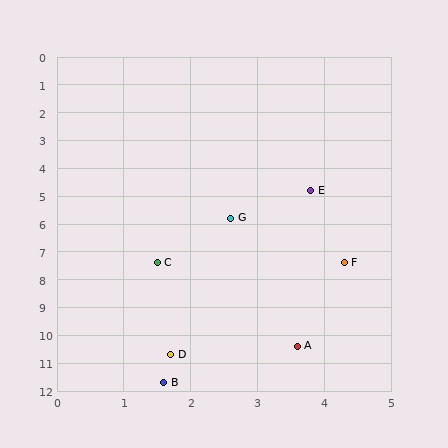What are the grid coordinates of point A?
Point A is at approximately (3.6, 10.4).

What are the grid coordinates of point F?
Point F is at approximately (4.3, 7.4).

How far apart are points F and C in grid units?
Points F and C are about 2.8 grid units apart.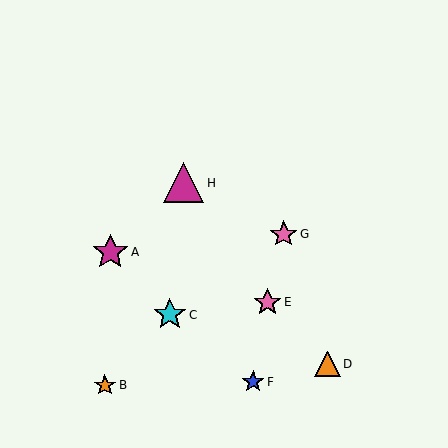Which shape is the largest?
The magenta triangle (labeled H) is the largest.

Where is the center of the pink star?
The center of the pink star is at (268, 302).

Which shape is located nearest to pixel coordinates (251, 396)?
The blue star (labeled F) at (253, 382) is nearest to that location.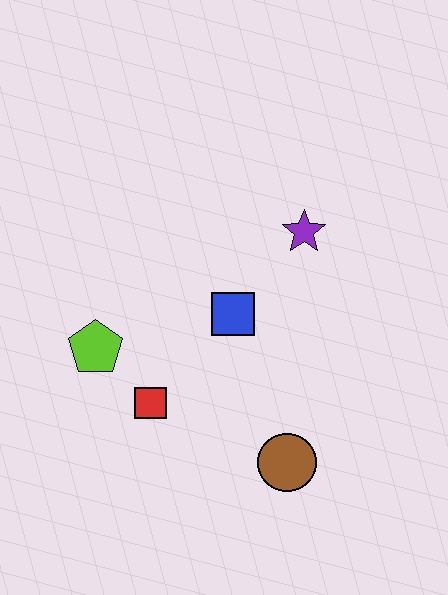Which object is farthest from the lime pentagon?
The purple star is farthest from the lime pentagon.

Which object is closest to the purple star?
The blue square is closest to the purple star.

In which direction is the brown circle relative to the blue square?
The brown circle is below the blue square.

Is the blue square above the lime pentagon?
Yes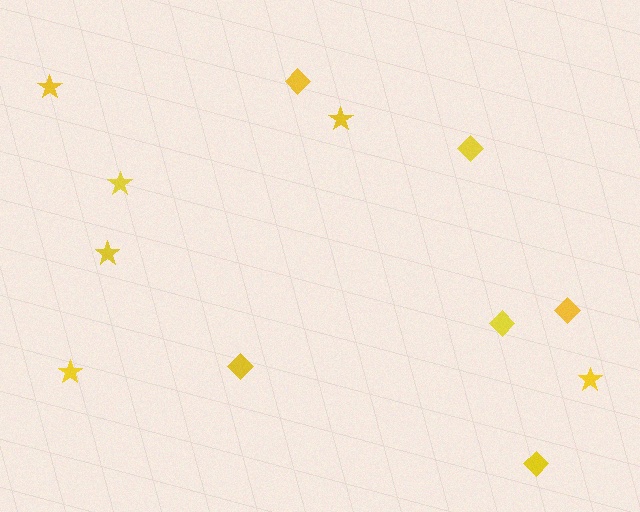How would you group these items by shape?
There are 2 groups: one group of stars (6) and one group of diamonds (6).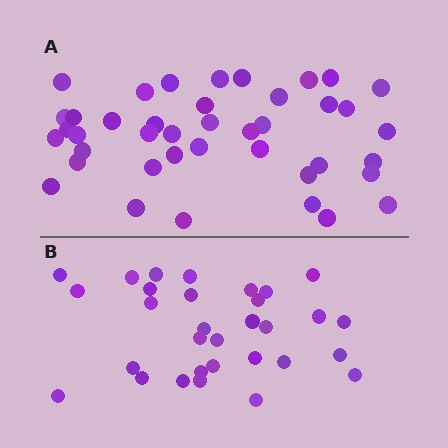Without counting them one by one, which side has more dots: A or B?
Region A (the top region) has more dots.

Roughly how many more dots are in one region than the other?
Region A has roughly 10 or so more dots than region B.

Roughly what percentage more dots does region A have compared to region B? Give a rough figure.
About 30% more.